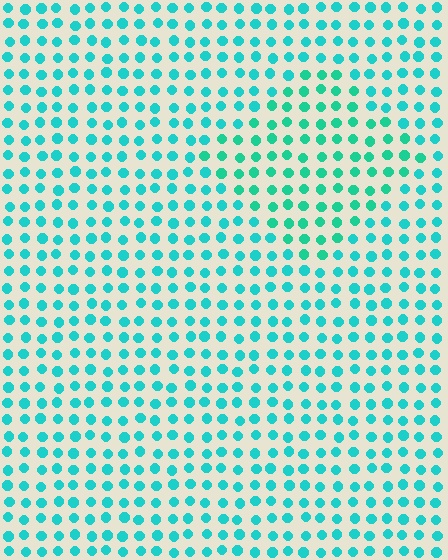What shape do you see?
I see a diamond.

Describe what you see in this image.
The image is filled with small cyan elements in a uniform arrangement. A diamond-shaped region is visible where the elements are tinted to a slightly different hue, forming a subtle color boundary.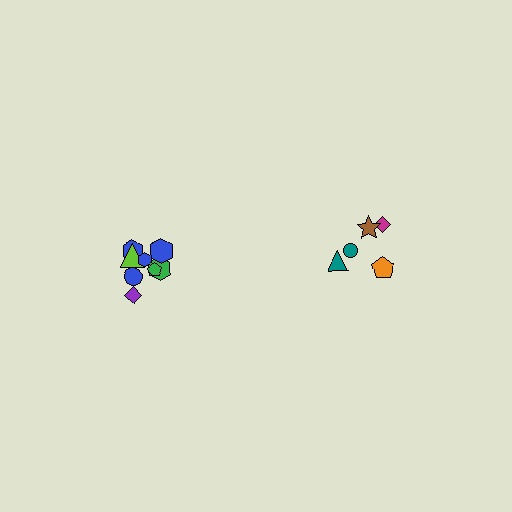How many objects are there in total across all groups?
There are 13 objects.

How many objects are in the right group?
There are 5 objects.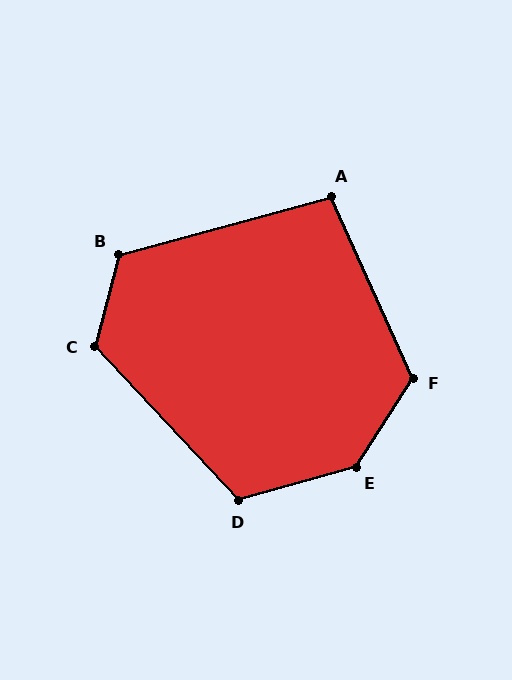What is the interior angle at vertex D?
Approximately 117 degrees (obtuse).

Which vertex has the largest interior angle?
E, at approximately 139 degrees.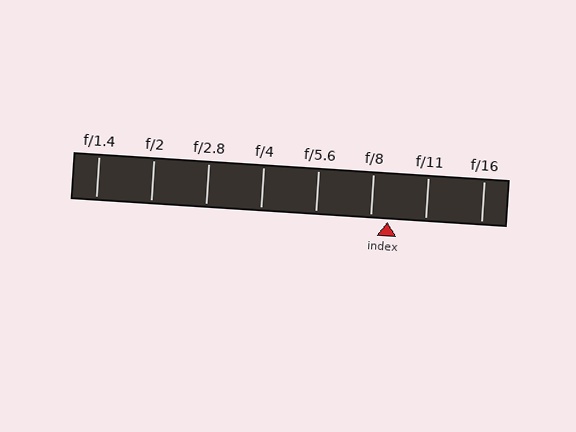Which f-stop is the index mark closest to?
The index mark is closest to f/8.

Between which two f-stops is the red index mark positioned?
The index mark is between f/8 and f/11.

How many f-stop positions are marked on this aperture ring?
There are 8 f-stop positions marked.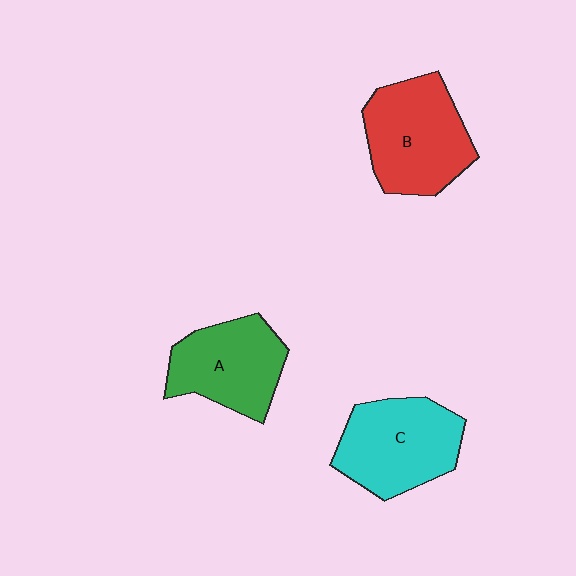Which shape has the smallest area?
Shape A (green).